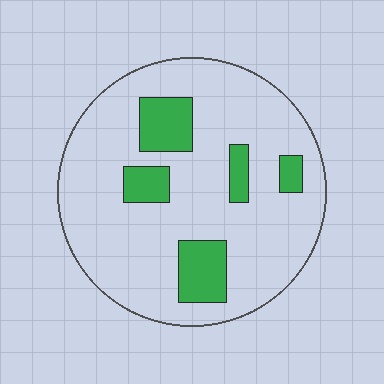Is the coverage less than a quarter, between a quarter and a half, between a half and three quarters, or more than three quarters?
Less than a quarter.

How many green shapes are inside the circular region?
5.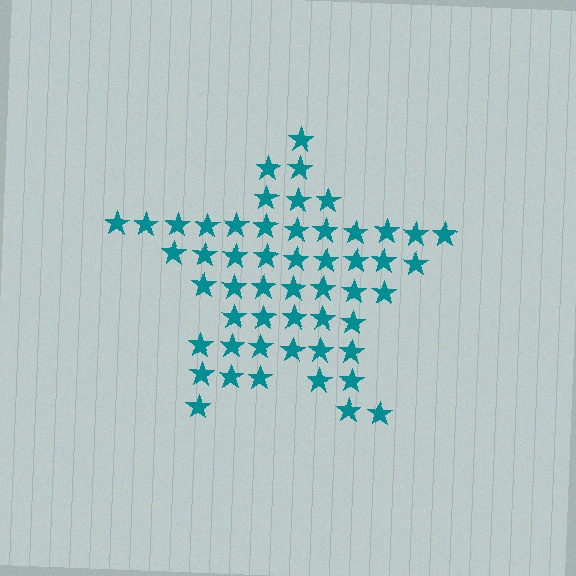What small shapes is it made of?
It is made of small stars.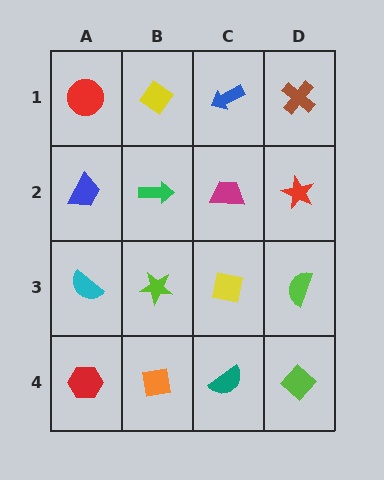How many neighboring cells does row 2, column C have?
4.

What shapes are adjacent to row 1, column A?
A blue trapezoid (row 2, column A), a yellow diamond (row 1, column B).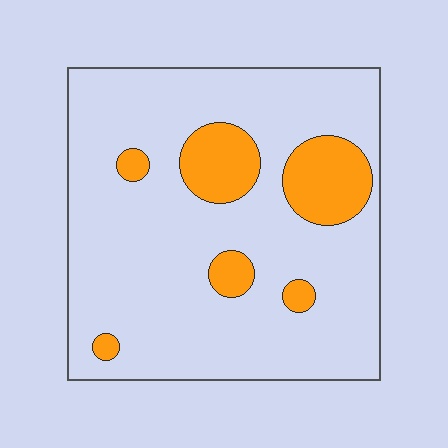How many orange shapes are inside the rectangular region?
6.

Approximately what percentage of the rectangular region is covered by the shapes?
Approximately 15%.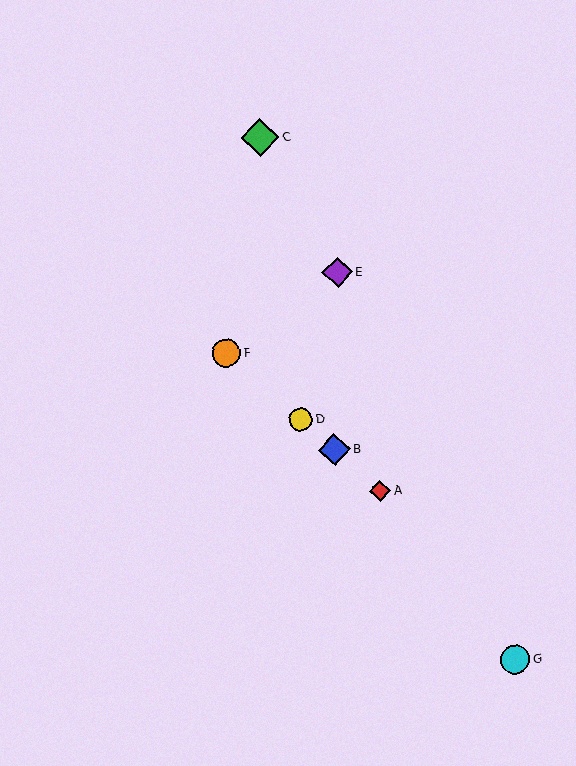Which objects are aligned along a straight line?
Objects A, B, D, F are aligned along a straight line.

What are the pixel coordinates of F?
Object F is at (226, 353).